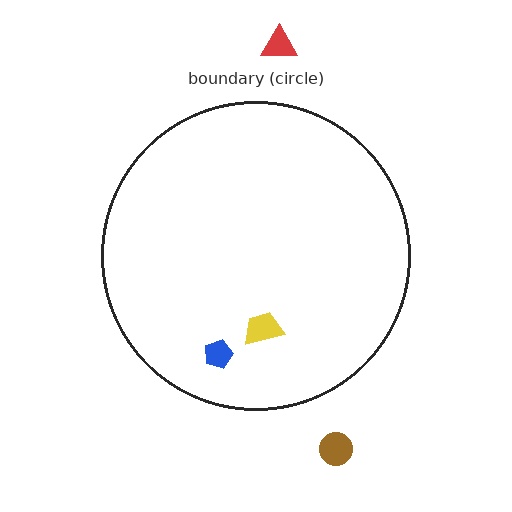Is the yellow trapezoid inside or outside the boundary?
Inside.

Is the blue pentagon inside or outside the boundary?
Inside.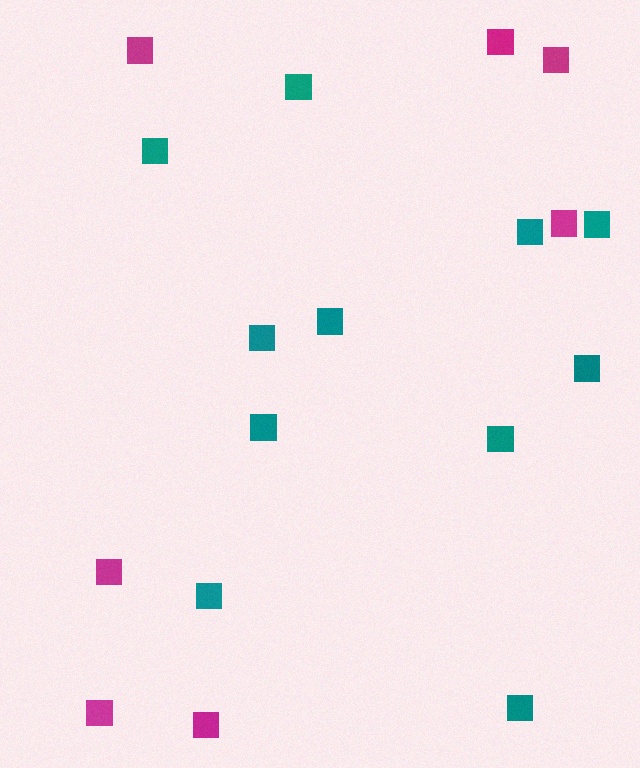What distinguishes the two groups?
There are 2 groups: one group of teal squares (11) and one group of magenta squares (7).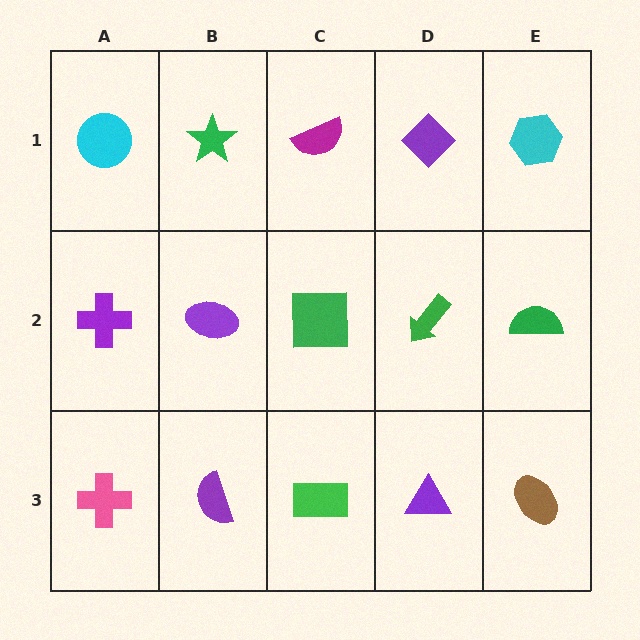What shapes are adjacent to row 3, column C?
A green square (row 2, column C), a purple semicircle (row 3, column B), a purple triangle (row 3, column D).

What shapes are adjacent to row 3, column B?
A purple ellipse (row 2, column B), a pink cross (row 3, column A), a green rectangle (row 3, column C).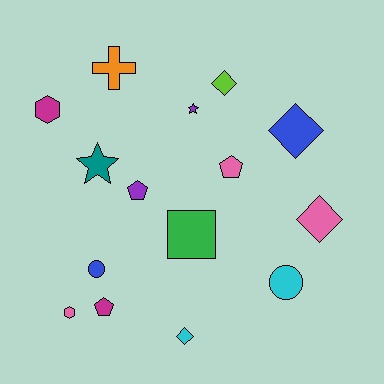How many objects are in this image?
There are 15 objects.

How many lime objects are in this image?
There is 1 lime object.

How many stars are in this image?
There are 2 stars.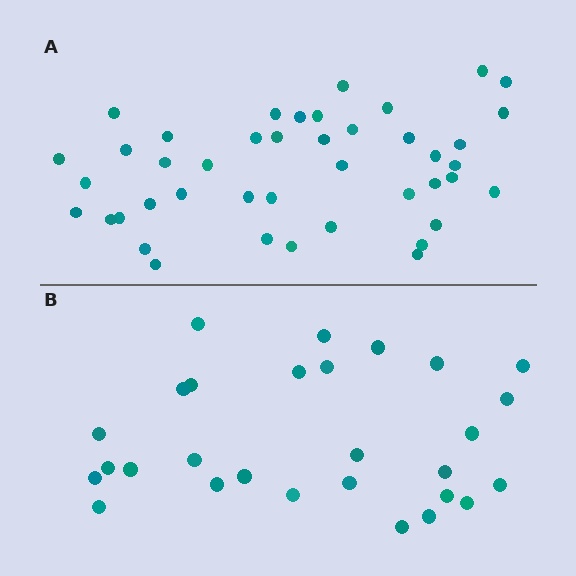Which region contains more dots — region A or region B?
Region A (the top region) has more dots.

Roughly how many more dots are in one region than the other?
Region A has approximately 15 more dots than region B.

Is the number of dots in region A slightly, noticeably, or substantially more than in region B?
Region A has substantially more. The ratio is roughly 1.5 to 1.